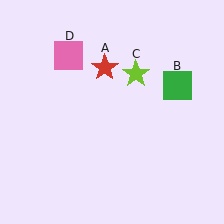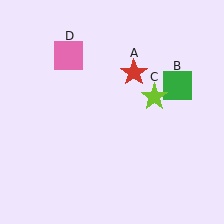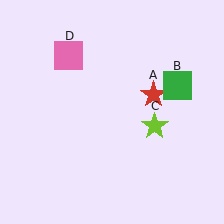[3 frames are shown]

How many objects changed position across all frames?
2 objects changed position: red star (object A), lime star (object C).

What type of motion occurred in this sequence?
The red star (object A), lime star (object C) rotated clockwise around the center of the scene.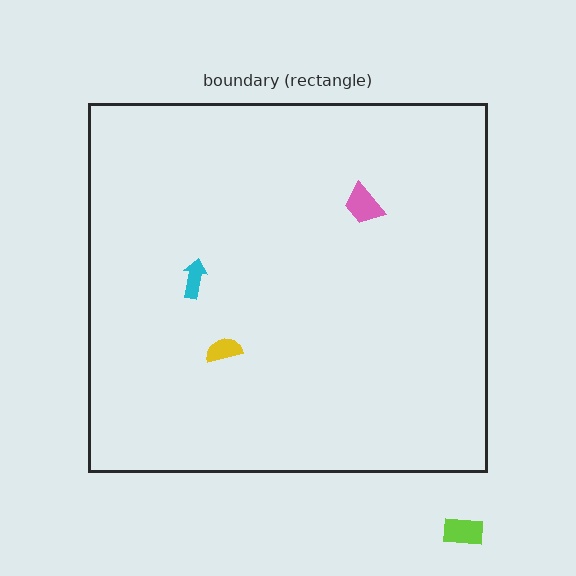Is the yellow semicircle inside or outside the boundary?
Inside.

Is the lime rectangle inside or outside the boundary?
Outside.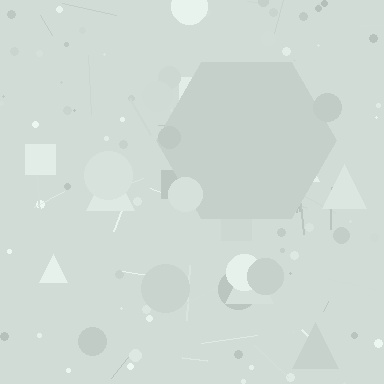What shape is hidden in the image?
A hexagon is hidden in the image.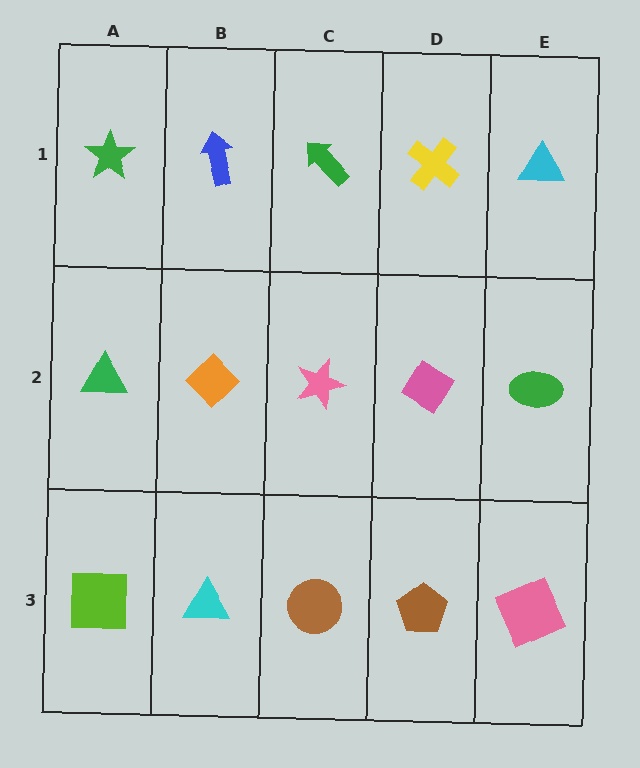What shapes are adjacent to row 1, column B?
An orange diamond (row 2, column B), a green star (row 1, column A), a green arrow (row 1, column C).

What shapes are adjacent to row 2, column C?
A green arrow (row 1, column C), a brown circle (row 3, column C), an orange diamond (row 2, column B), a pink diamond (row 2, column D).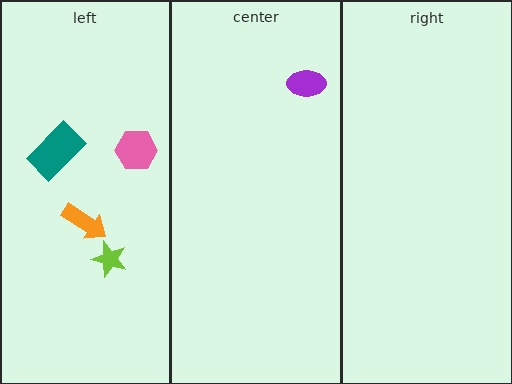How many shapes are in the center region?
1.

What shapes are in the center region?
The purple ellipse.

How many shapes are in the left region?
4.